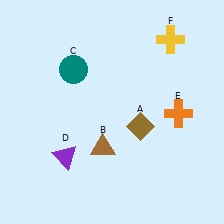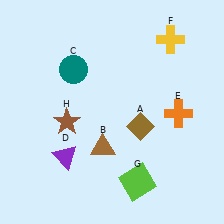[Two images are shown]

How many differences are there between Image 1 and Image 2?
There are 2 differences between the two images.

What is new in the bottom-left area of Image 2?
A brown star (H) was added in the bottom-left area of Image 2.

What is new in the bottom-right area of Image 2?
A lime square (G) was added in the bottom-right area of Image 2.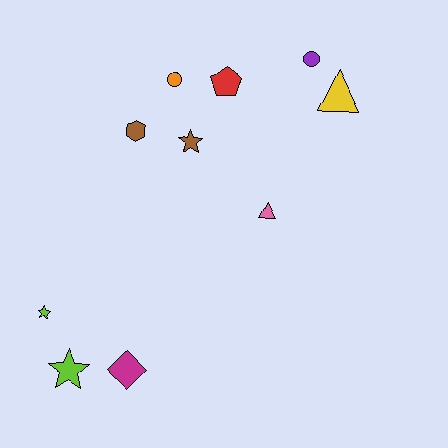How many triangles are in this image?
There are 2 triangles.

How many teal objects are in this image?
There are no teal objects.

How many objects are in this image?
There are 10 objects.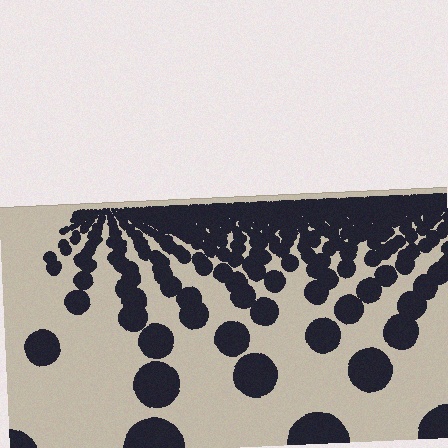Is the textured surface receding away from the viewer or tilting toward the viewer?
The surface is receding away from the viewer. Texture elements get smaller and denser toward the top.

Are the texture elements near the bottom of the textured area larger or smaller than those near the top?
Larger. Near the bottom, elements are closer to the viewer and appear at a bigger on-screen size.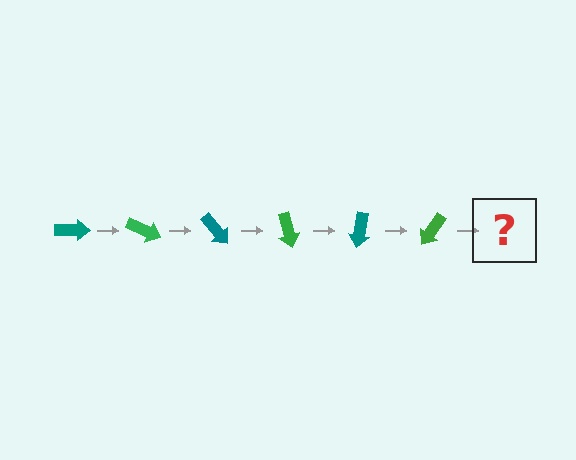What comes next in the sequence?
The next element should be a teal arrow, rotated 150 degrees from the start.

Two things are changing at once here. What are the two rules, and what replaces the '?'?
The two rules are that it rotates 25 degrees each step and the color cycles through teal and green. The '?' should be a teal arrow, rotated 150 degrees from the start.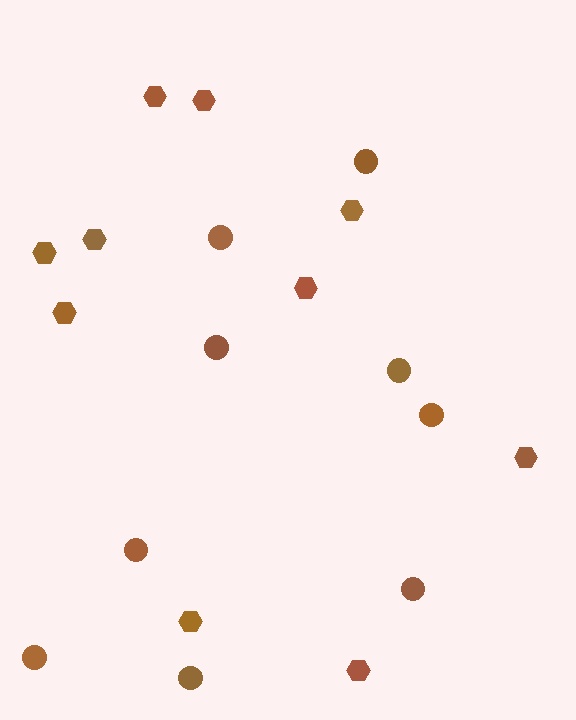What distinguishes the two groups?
There are 2 groups: one group of circles (9) and one group of hexagons (10).